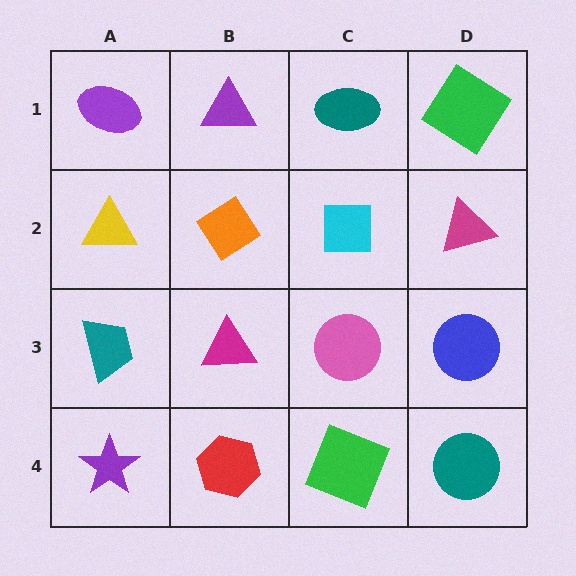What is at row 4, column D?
A teal circle.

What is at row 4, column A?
A purple star.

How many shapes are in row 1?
4 shapes.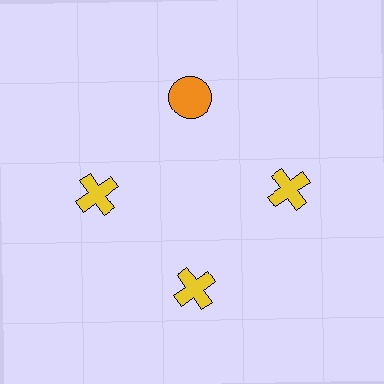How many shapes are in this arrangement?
There are 4 shapes arranged in a ring pattern.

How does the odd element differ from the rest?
It differs in both color (orange instead of yellow) and shape (circle instead of cross).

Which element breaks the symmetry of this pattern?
The orange circle at roughly the 12 o'clock position breaks the symmetry. All other shapes are yellow crosses.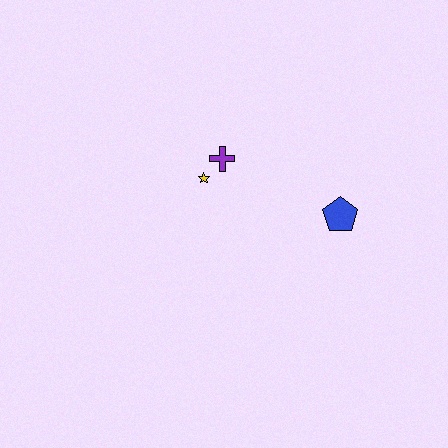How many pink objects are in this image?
There are no pink objects.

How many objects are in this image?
There are 3 objects.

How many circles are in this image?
There are no circles.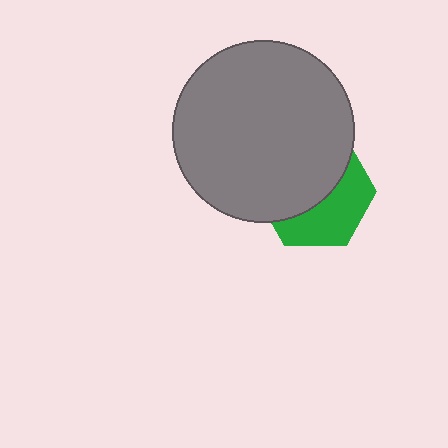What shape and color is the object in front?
The object in front is a gray circle.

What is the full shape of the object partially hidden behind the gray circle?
The partially hidden object is a green hexagon.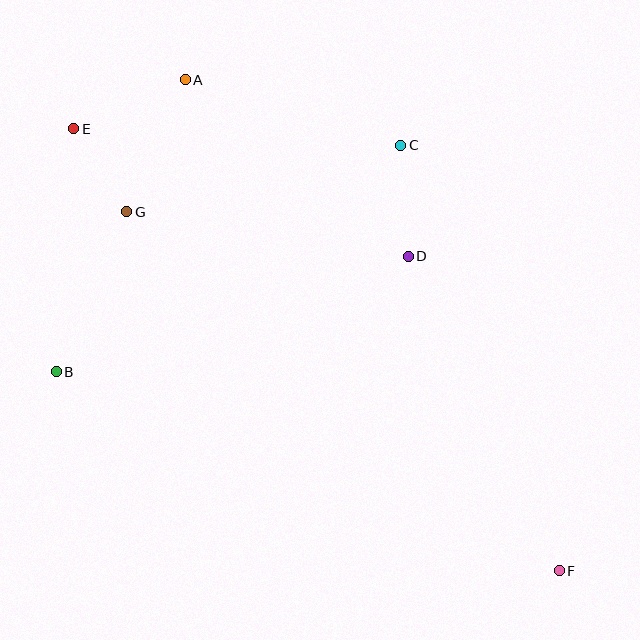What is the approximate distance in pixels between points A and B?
The distance between A and B is approximately 319 pixels.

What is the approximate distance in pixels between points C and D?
The distance between C and D is approximately 111 pixels.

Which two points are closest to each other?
Points E and G are closest to each other.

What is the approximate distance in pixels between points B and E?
The distance between B and E is approximately 244 pixels.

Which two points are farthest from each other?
Points E and F are farthest from each other.